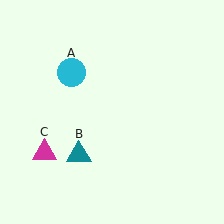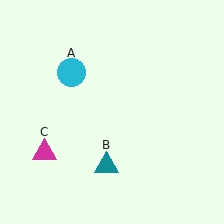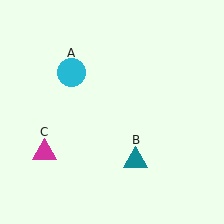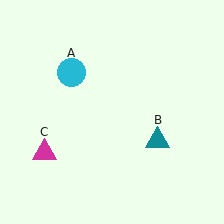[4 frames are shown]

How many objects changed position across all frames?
1 object changed position: teal triangle (object B).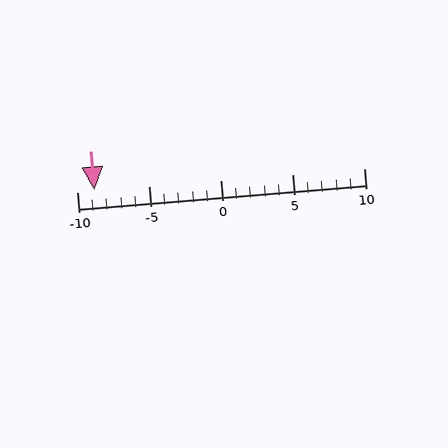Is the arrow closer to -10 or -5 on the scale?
The arrow is closer to -10.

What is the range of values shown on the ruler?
The ruler shows values from -10 to 10.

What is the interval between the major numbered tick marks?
The major tick marks are spaced 5 units apart.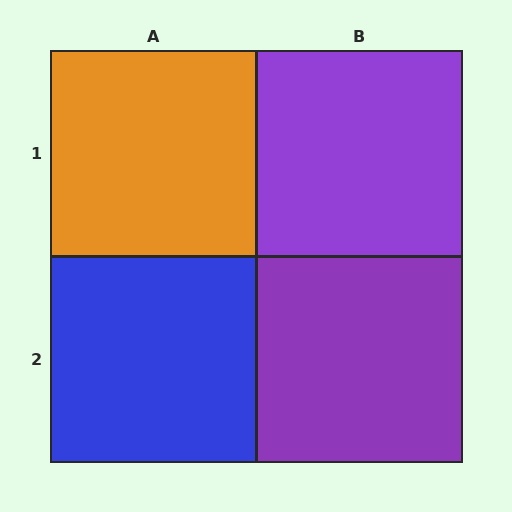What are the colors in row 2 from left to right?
Blue, purple.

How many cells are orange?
1 cell is orange.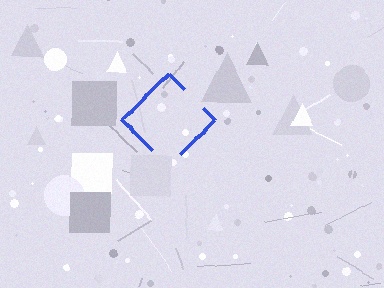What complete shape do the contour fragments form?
The contour fragments form a diamond.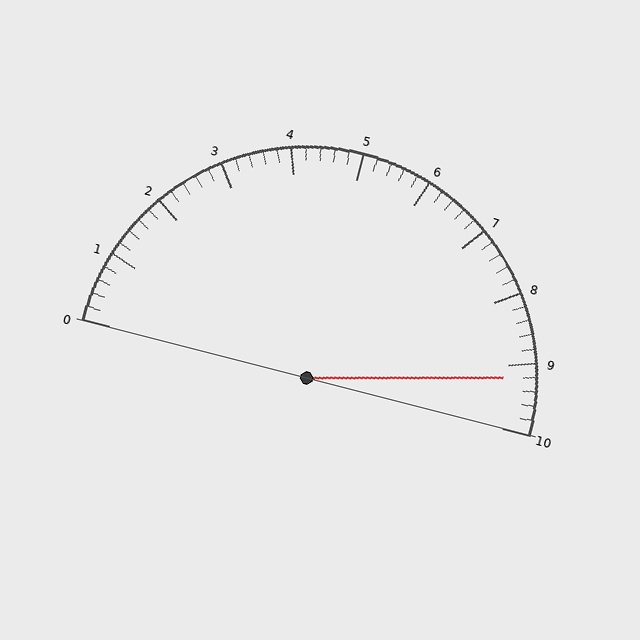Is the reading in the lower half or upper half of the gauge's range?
The reading is in the upper half of the range (0 to 10).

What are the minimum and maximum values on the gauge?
The gauge ranges from 0 to 10.